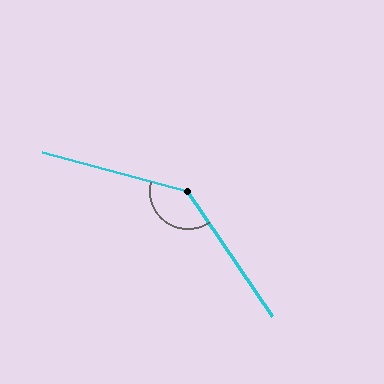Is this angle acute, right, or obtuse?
It is obtuse.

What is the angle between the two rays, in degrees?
Approximately 139 degrees.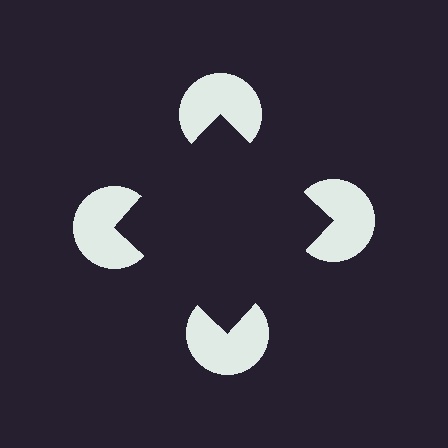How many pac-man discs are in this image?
There are 4 — one at each vertex of the illusory square.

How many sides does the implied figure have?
4 sides.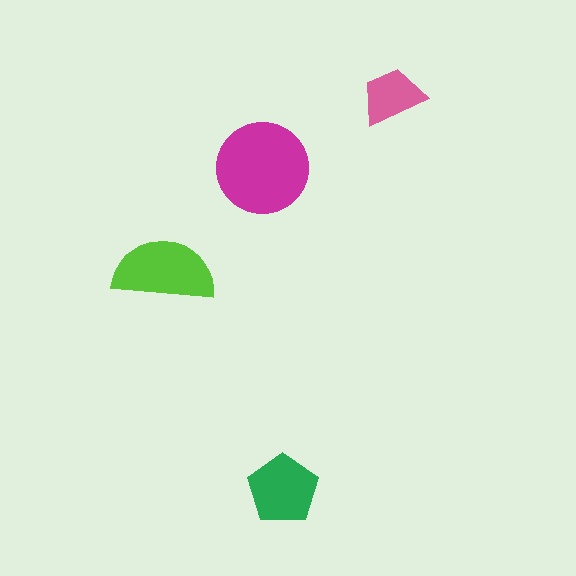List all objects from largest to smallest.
The magenta circle, the lime semicircle, the green pentagon, the pink trapezoid.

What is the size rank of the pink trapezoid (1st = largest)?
4th.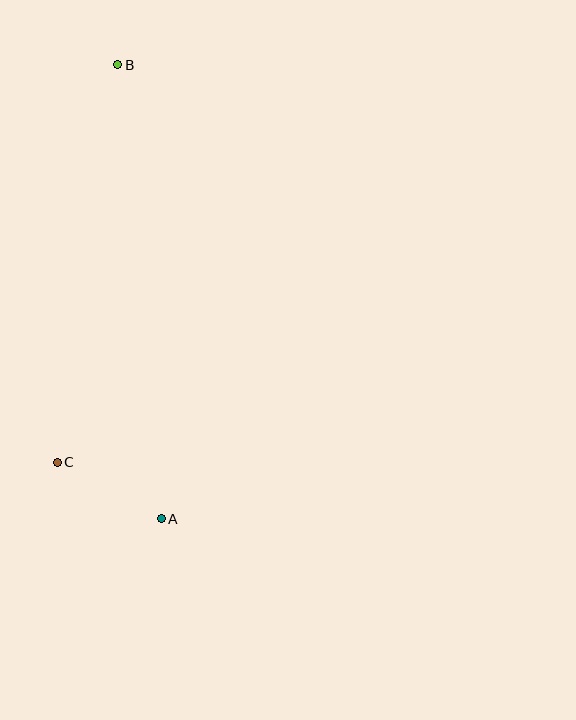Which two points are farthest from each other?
Points A and B are farthest from each other.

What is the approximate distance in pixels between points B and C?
The distance between B and C is approximately 402 pixels.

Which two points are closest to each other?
Points A and C are closest to each other.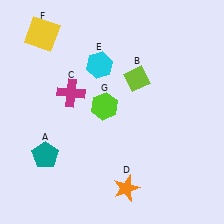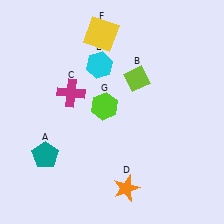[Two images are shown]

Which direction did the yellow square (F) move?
The yellow square (F) moved right.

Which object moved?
The yellow square (F) moved right.